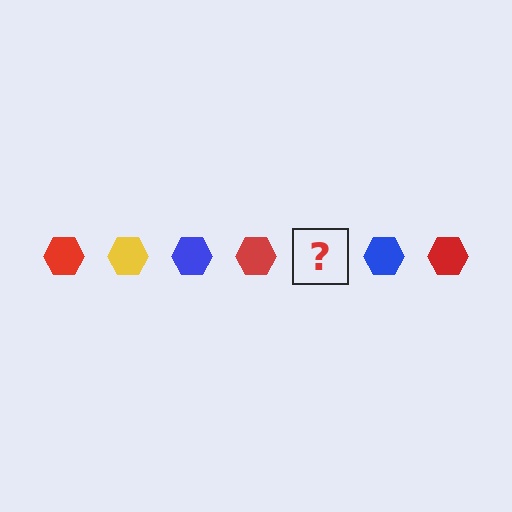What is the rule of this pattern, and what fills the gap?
The rule is that the pattern cycles through red, yellow, blue hexagons. The gap should be filled with a yellow hexagon.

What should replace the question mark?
The question mark should be replaced with a yellow hexagon.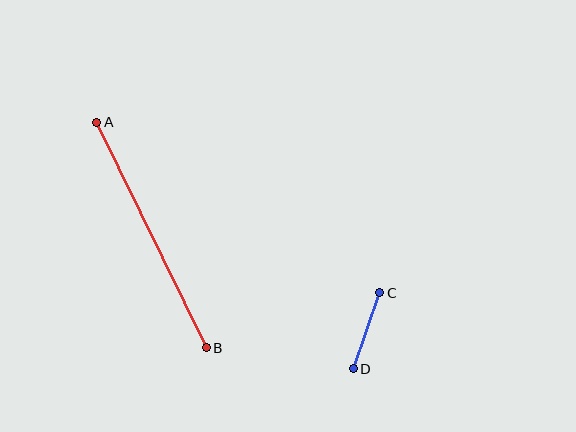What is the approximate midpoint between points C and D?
The midpoint is at approximately (367, 331) pixels.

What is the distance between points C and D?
The distance is approximately 81 pixels.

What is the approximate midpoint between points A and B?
The midpoint is at approximately (151, 235) pixels.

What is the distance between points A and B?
The distance is approximately 251 pixels.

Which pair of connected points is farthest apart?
Points A and B are farthest apart.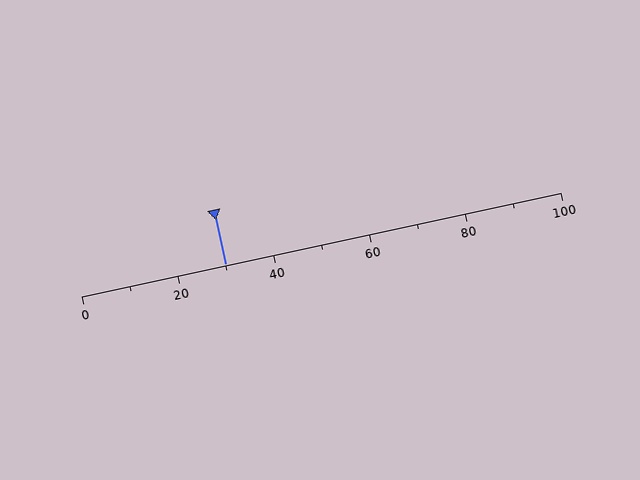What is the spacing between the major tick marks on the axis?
The major ticks are spaced 20 apart.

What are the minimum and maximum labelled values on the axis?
The axis runs from 0 to 100.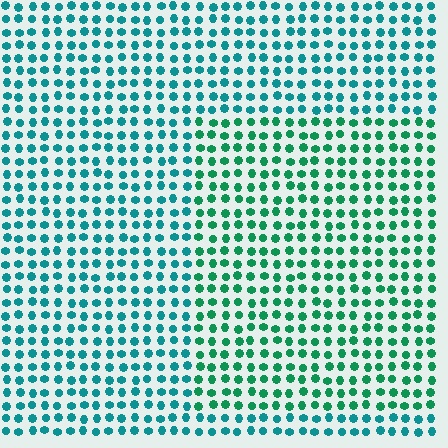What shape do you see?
I see a rectangle.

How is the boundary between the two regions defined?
The boundary is defined purely by a slight shift in hue (about 30 degrees). Spacing, size, and orientation are identical on both sides.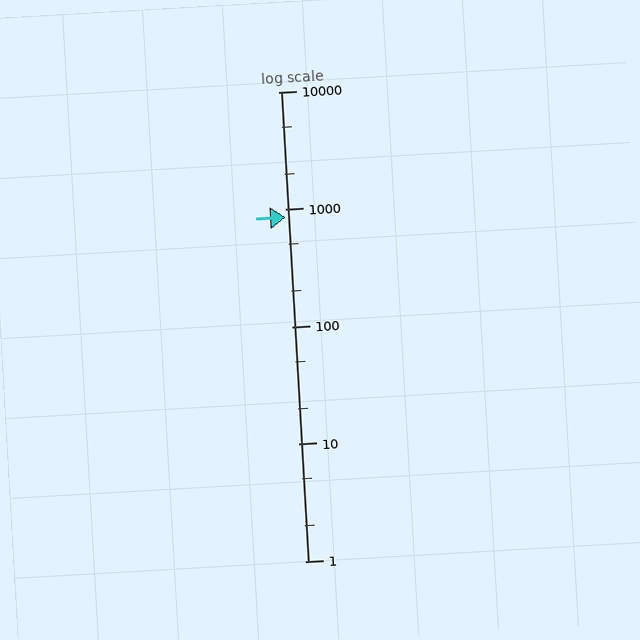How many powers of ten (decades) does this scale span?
The scale spans 4 decades, from 1 to 10000.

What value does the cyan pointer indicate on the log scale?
The pointer indicates approximately 850.